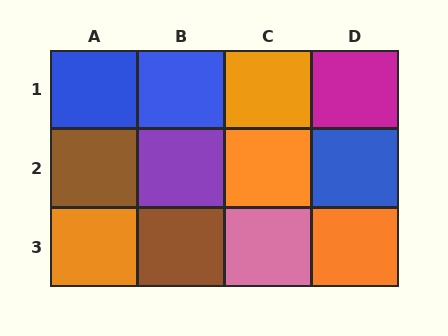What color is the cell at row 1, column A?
Blue.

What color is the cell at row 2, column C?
Orange.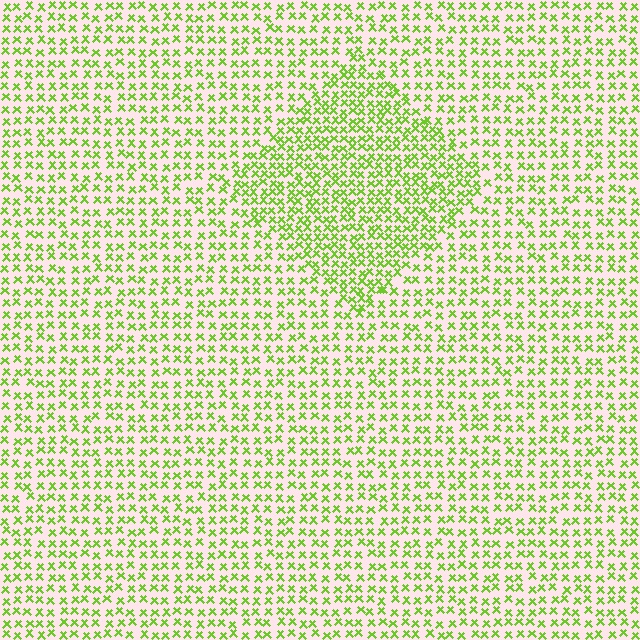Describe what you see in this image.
The image contains small lime elements arranged at two different densities. A diamond-shaped region is visible where the elements are more densely packed than the surrounding area.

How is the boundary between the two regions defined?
The boundary is defined by a change in element density (approximately 1.6x ratio). All elements are the same color, size, and shape.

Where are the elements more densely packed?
The elements are more densely packed inside the diamond boundary.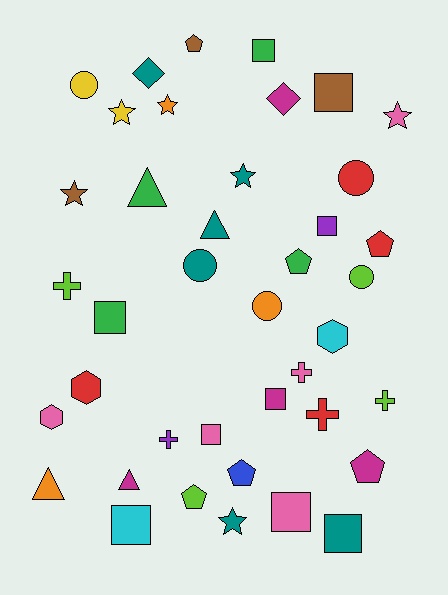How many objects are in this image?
There are 40 objects.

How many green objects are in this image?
There are 4 green objects.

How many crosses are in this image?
There are 5 crosses.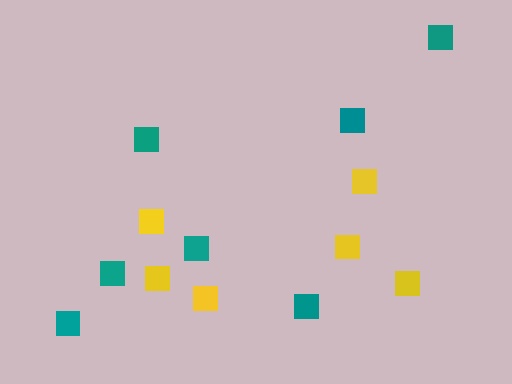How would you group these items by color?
There are 2 groups: one group of yellow squares (6) and one group of teal squares (7).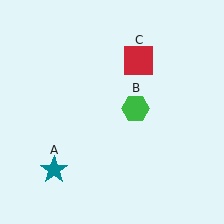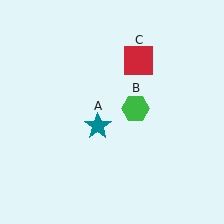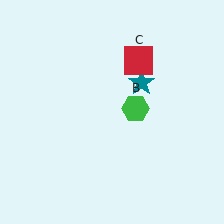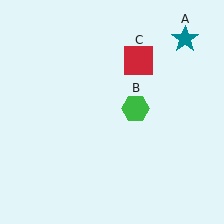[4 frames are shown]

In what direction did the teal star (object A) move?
The teal star (object A) moved up and to the right.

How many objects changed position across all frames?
1 object changed position: teal star (object A).